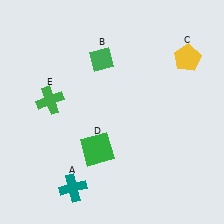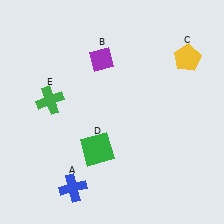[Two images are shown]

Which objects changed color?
A changed from teal to blue. B changed from green to purple.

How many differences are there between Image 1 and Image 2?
There are 2 differences between the two images.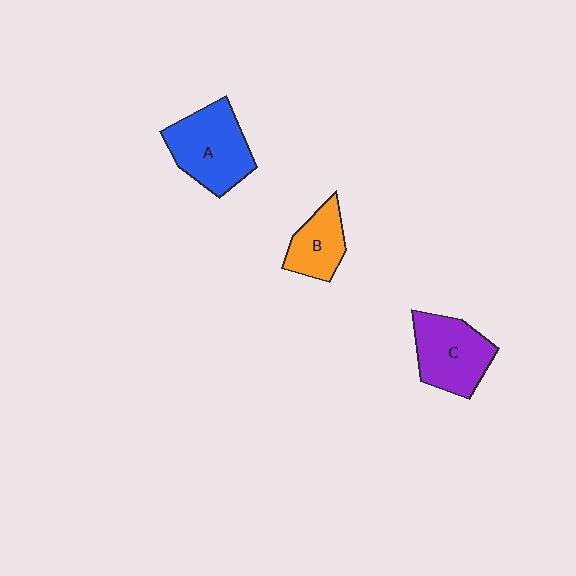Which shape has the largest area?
Shape A (blue).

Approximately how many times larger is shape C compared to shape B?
Approximately 1.5 times.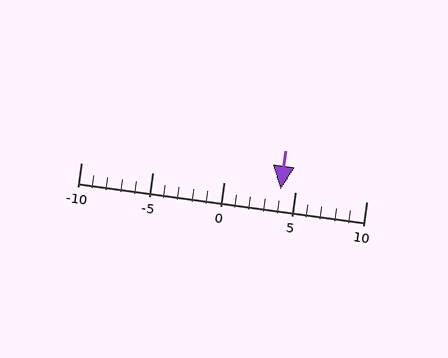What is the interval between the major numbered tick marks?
The major tick marks are spaced 5 units apart.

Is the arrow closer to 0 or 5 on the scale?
The arrow is closer to 5.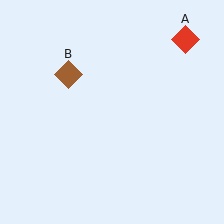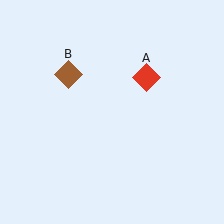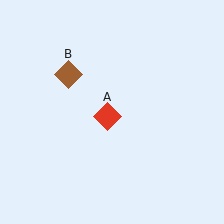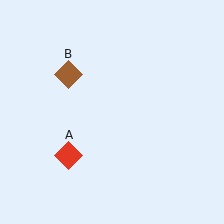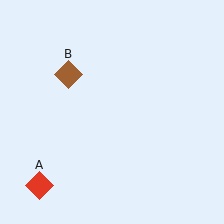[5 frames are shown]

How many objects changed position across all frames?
1 object changed position: red diamond (object A).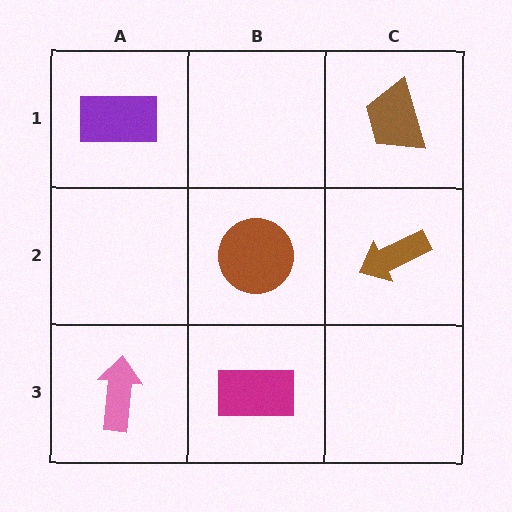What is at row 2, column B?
A brown circle.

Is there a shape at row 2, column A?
No, that cell is empty.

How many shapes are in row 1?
2 shapes.